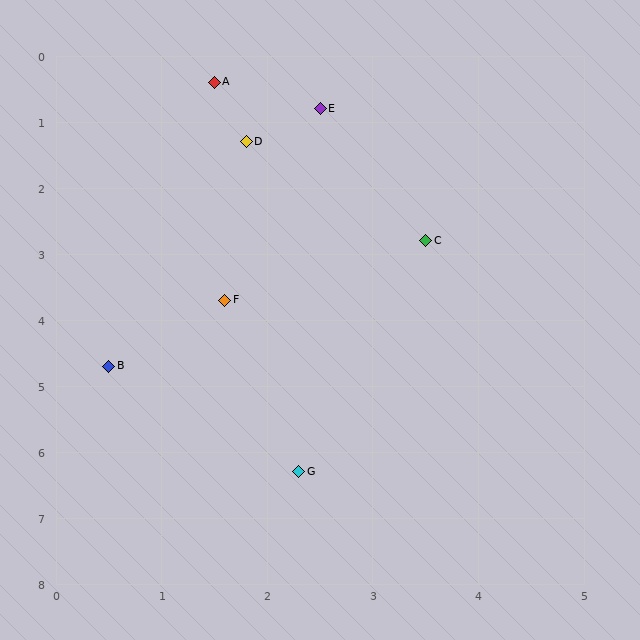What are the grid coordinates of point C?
Point C is at approximately (3.5, 2.8).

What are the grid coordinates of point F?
Point F is at approximately (1.6, 3.7).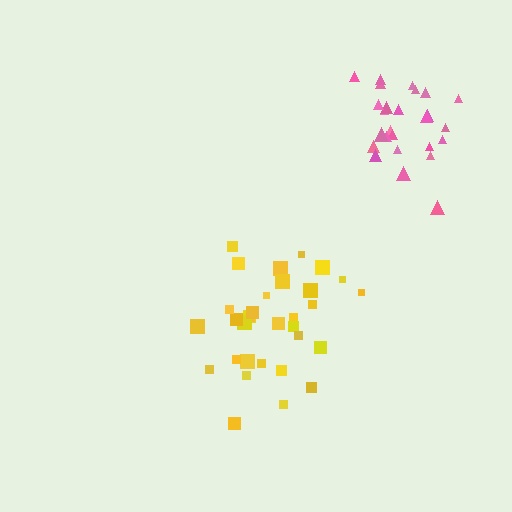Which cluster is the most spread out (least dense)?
Yellow.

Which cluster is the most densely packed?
Pink.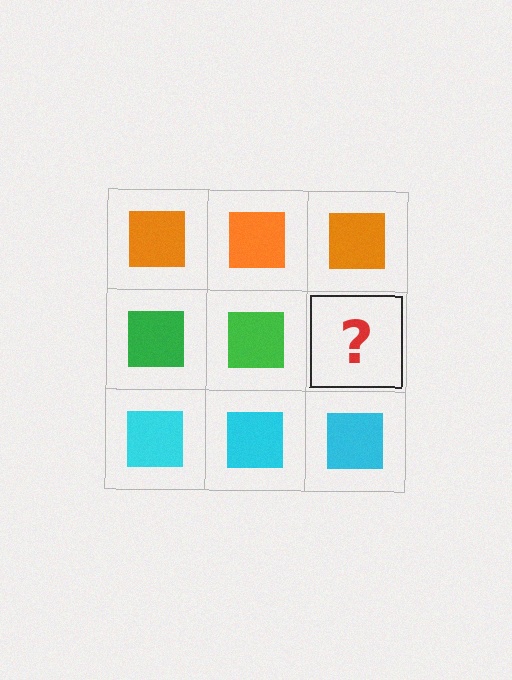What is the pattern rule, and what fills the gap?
The rule is that each row has a consistent color. The gap should be filled with a green square.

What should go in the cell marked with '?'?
The missing cell should contain a green square.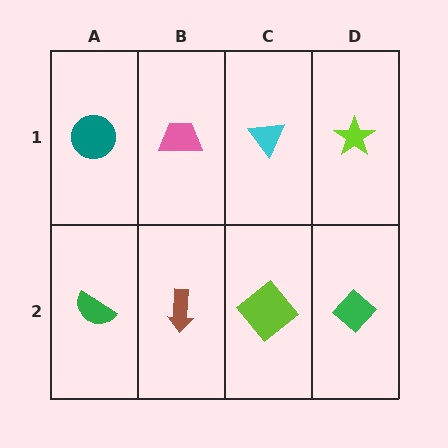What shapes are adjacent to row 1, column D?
A green diamond (row 2, column D), a cyan triangle (row 1, column C).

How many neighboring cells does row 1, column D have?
2.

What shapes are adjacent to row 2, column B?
A pink trapezoid (row 1, column B), a green semicircle (row 2, column A), a lime diamond (row 2, column C).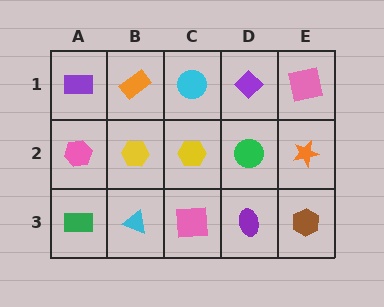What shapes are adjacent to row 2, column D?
A purple diamond (row 1, column D), a purple ellipse (row 3, column D), a yellow hexagon (row 2, column C), an orange star (row 2, column E).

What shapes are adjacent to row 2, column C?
A cyan circle (row 1, column C), a pink square (row 3, column C), a yellow hexagon (row 2, column B), a green circle (row 2, column D).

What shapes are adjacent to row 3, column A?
A pink hexagon (row 2, column A), a cyan triangle (row 3, column B).